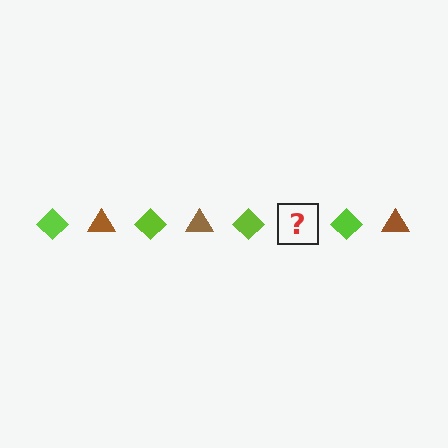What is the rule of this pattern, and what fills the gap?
The rule is that the pattern alternates between lime diamond and brown triangle. The gap should be filled with a brown triangle.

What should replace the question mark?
The question mark should be replaced with a brown triangle.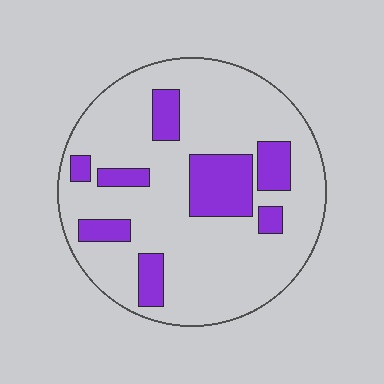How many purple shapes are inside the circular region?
8.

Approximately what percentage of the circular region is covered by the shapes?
Approximately 20%.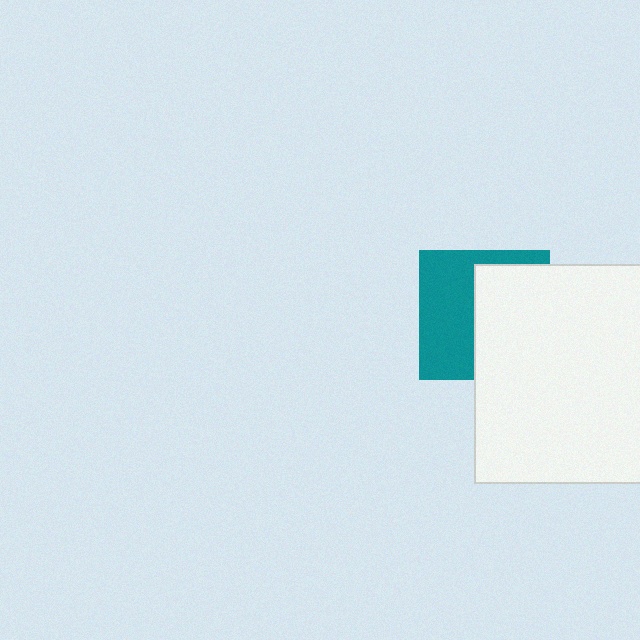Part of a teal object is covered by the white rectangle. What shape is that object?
It is a square.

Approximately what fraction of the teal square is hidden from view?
Roughly 52% of the teal square is hidden behind the white rectangle.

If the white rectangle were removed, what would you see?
You would see the complete teal square.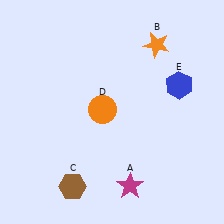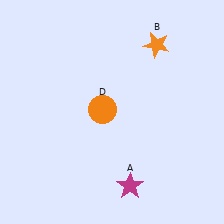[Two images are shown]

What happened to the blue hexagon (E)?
The blue hexagon (E) was removed in Image 2. It was in the top-right area of Image 1.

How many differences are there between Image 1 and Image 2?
There are 2 differences between the two images.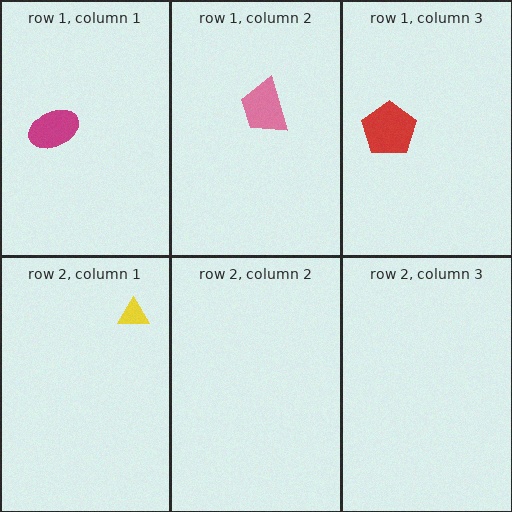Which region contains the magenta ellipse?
The row 1, column 1 region.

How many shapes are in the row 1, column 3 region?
1.